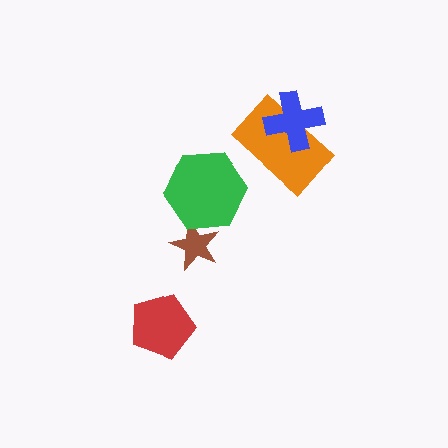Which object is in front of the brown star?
The green hexagon is in front of the brown star.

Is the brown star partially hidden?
Yes, it is partially covered by another shape.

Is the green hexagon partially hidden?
No, no other shape covers it.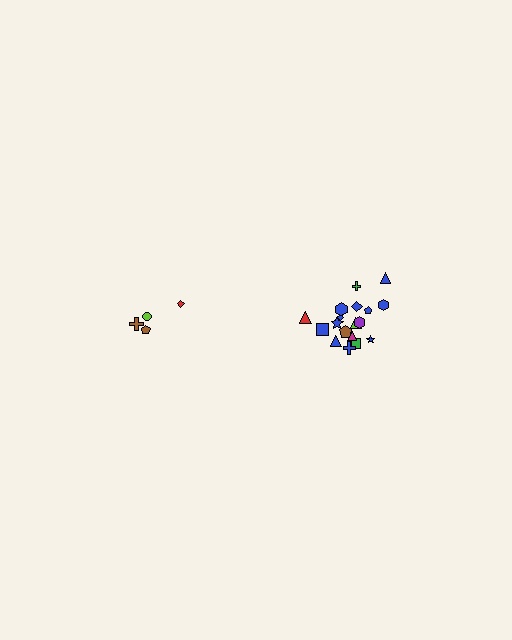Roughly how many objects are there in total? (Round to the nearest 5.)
Roughly 20 objects in total.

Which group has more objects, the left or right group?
The right group.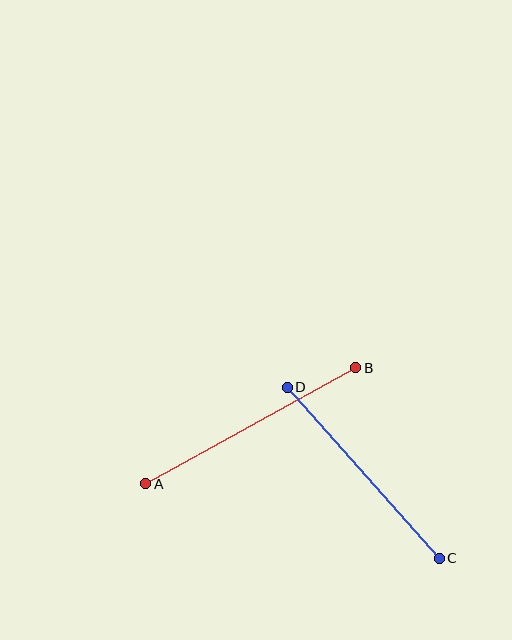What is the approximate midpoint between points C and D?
The midpoint is at approximately (363, 473) pixels.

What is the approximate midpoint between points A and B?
The midpoint is at approximately (251, 426) pixels.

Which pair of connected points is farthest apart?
Points A and B are farthest apart.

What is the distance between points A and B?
The distance is approximately 240 pixels.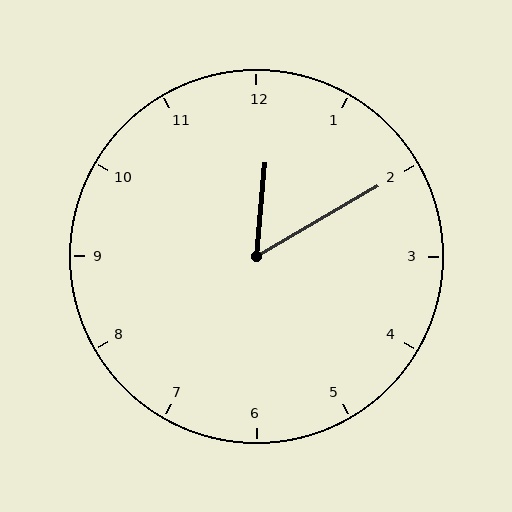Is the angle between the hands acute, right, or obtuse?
It is acute.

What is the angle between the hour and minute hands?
Approximately 55 degrees.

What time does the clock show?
12:10.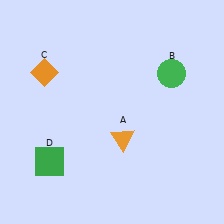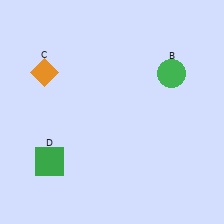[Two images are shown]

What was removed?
The orange triangle (A) was removed in Image 2.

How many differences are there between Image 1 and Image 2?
There is 1 difference between the two images.